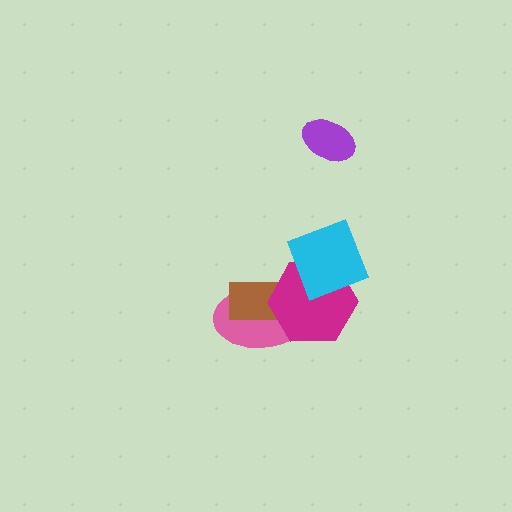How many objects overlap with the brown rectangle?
2 objects overlap with the brown rectangle.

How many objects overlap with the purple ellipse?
0 objects overlap with the purple ellipse.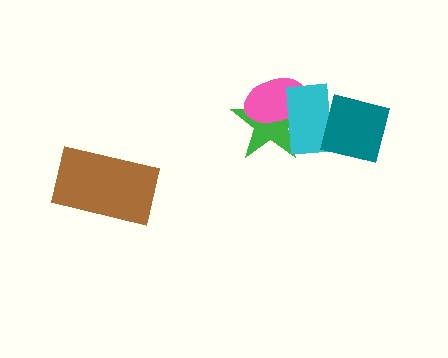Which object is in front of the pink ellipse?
The cyan rectangle is in front of the pink ellipse.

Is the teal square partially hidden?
No, no other shape covers it.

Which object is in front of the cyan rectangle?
The teal square is in front of the cyan rectangle.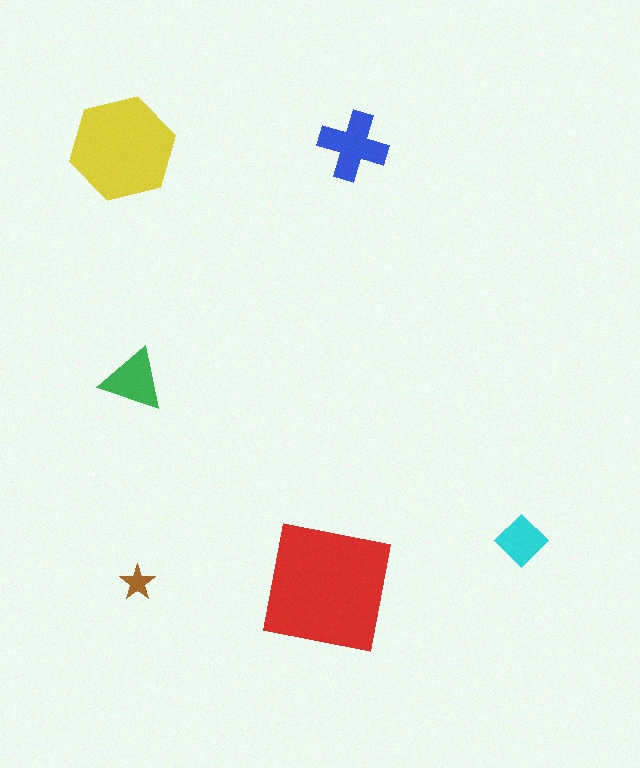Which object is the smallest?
The brown star.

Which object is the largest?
The red square.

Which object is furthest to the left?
The yellow hexagon is leftmost.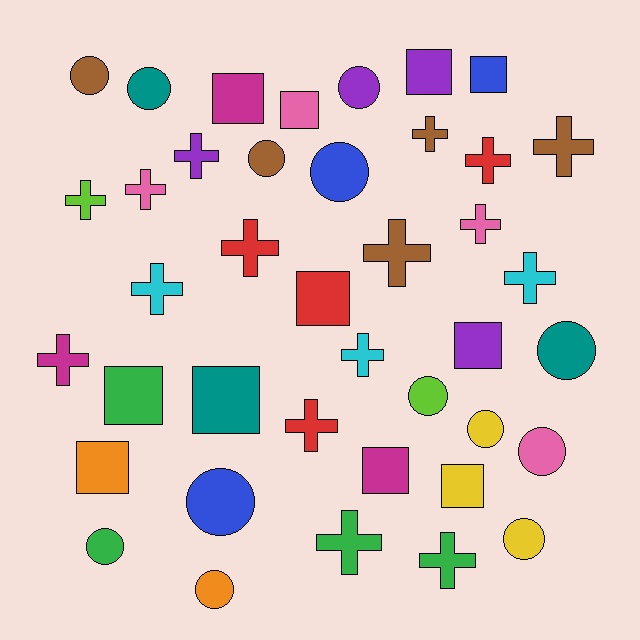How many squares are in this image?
There are 11 squares.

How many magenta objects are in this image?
There are 3 magenta objects.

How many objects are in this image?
There are 40 objects.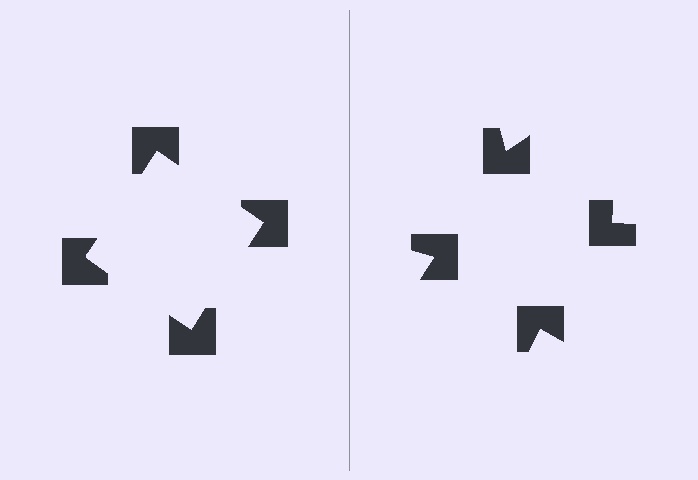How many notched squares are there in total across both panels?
8 — 4 on each side.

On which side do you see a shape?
An illusory square appears on the left side. On the right side the wedge cuts are rotated, so no coherent shape forms.